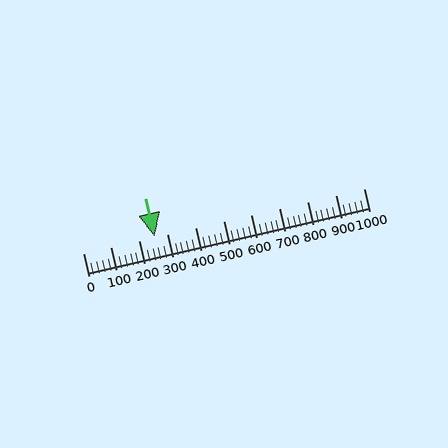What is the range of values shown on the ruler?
The ruler shows values from 0 to 1000.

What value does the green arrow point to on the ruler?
The green arrow points to approximately 254.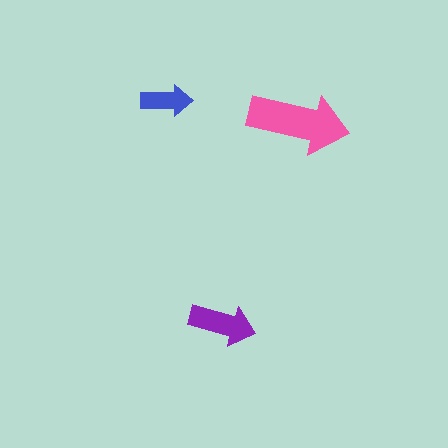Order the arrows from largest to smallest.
the pink one, the purple one, the blue one.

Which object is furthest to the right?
The pink arrow is rightmost.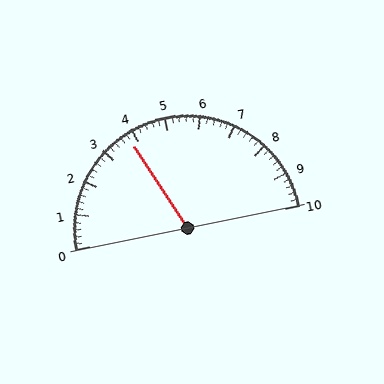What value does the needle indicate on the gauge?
The needle indicates approximately 3.8.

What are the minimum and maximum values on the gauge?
The gauge ranges from 0 to 10.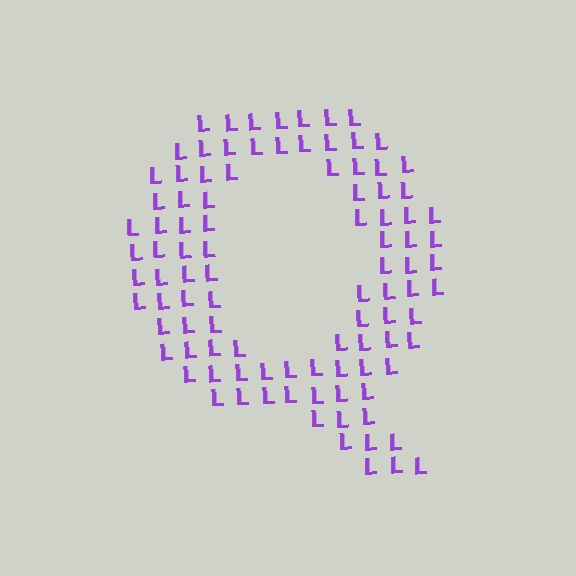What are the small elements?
The small elements are letter L's.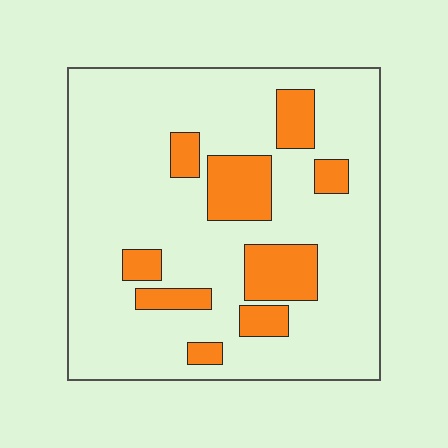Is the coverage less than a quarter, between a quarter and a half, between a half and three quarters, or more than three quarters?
Less than a quarter.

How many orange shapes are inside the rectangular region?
9.